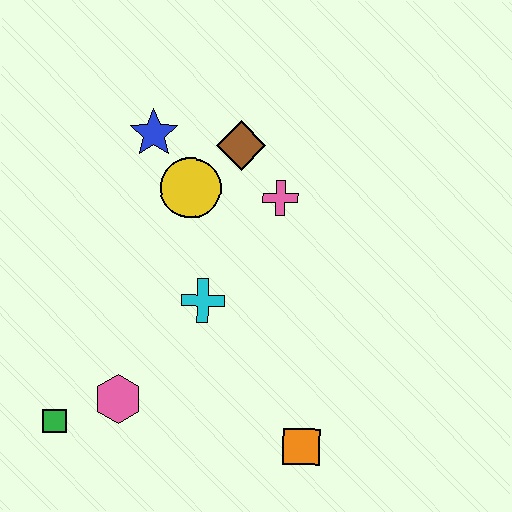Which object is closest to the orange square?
The cyan cross is closest to the orange square.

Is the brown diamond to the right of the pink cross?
No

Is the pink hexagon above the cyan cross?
No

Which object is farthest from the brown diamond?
The green square is farthest from the brown diamond.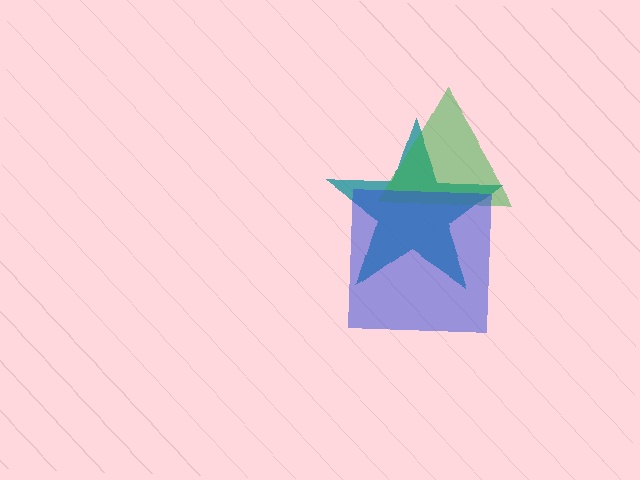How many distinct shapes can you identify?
There are 3 distinct shapes: a teal star, a green triangle, a blue square.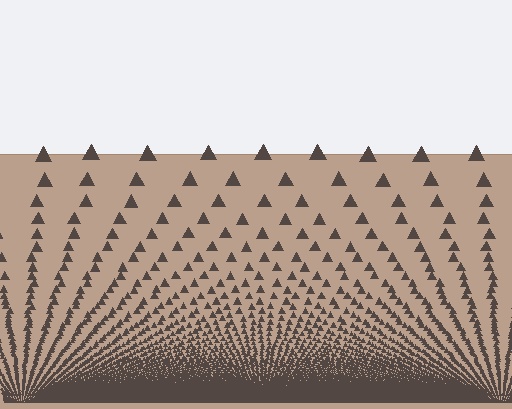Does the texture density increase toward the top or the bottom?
Density increases toward the bottom.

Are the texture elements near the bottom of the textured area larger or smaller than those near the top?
Smaller. The gradient is inverted — elements near the bottom are smaller and denser.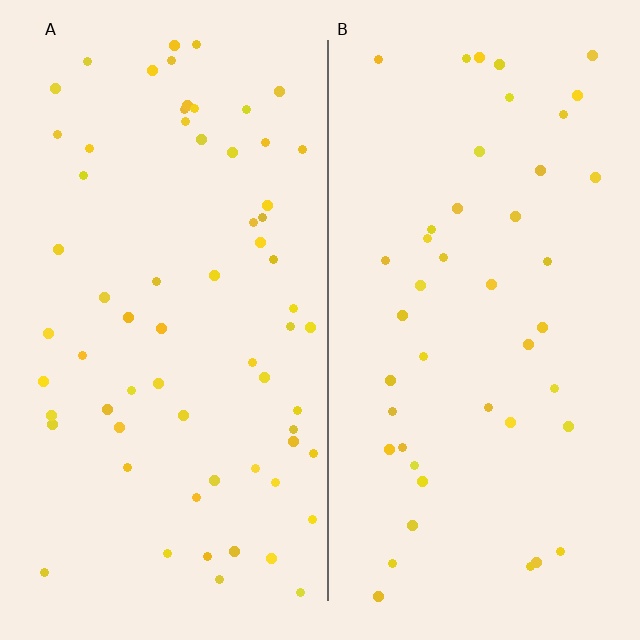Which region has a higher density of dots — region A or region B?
A (the left).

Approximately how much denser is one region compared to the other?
Approximately 1.5× — region A over region B.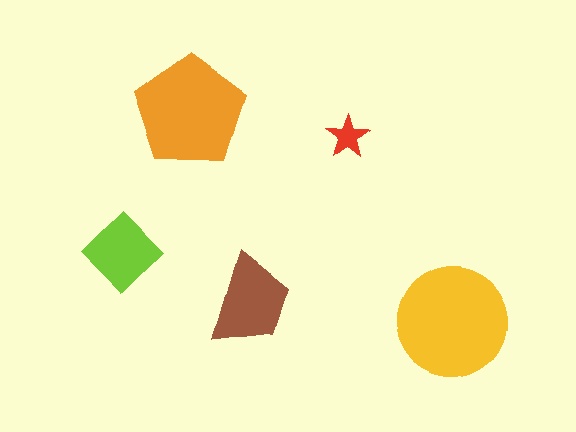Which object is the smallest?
The red star.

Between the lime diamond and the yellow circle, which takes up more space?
The yellow circle.